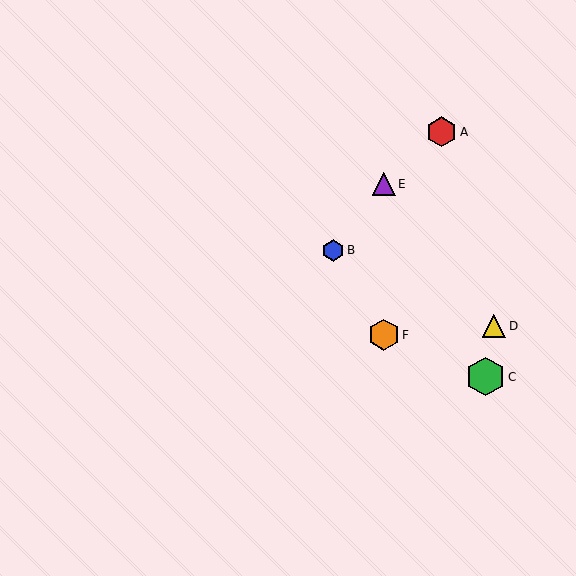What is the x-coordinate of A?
Object A is at x≈442.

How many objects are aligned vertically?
2 objects (E, F) are aligned vertically.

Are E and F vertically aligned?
Yes, both are at x≈384.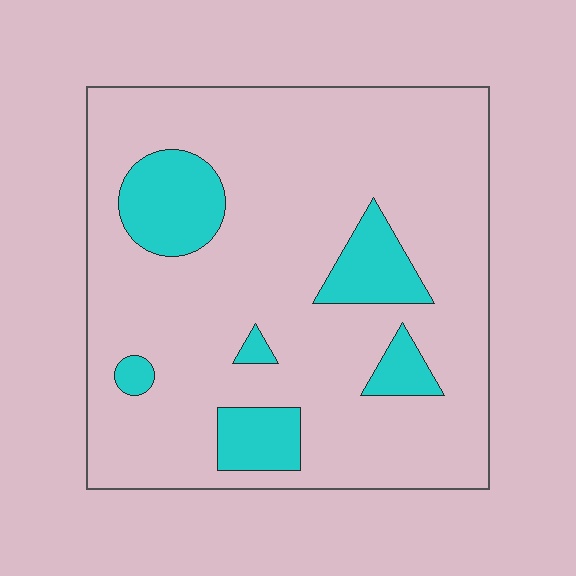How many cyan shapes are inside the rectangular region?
6.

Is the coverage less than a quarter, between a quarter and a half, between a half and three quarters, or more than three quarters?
Less than a quarter.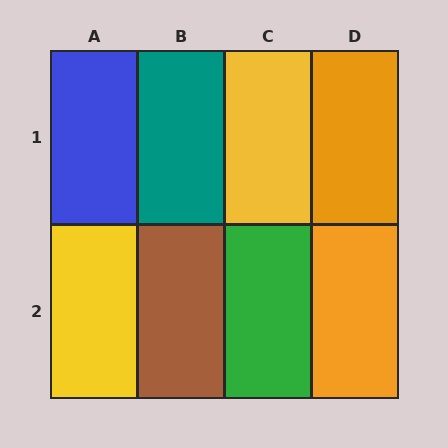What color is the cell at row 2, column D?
Orange.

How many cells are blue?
1 cell is blue.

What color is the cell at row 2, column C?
Green.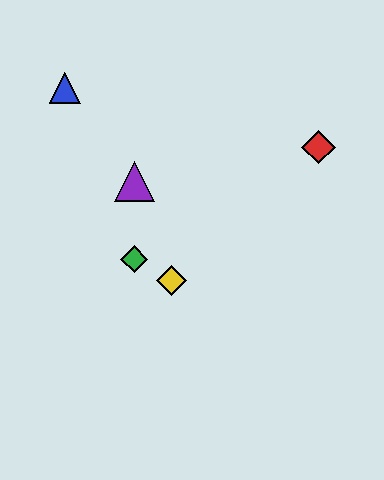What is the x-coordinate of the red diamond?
The red diamond is at x≈319.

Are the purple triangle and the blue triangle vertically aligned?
No, the purple triangle is at x≈134 and the blue triangle is at x≈65.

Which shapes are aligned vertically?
The green diamond, the purple triangle are aligned vertically.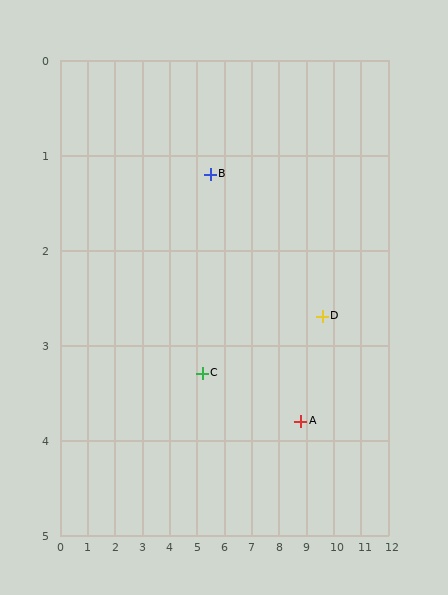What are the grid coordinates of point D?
Point D is at approximately (9.6, 2.7).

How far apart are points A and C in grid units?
Points A and C are about 3.6 grid units apart.